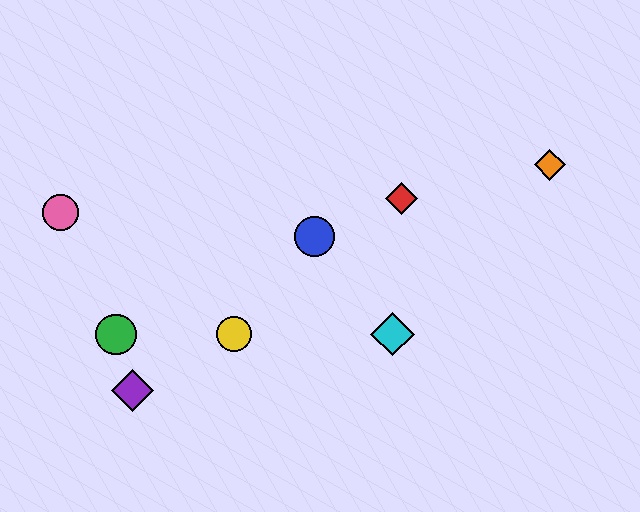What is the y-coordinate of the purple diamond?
The purple diamond is at y≈390.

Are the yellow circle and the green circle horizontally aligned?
Yes, both are at y≈334.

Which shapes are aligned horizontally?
The green circle, the yellow circle, the cyan diamond are aligned horizontally.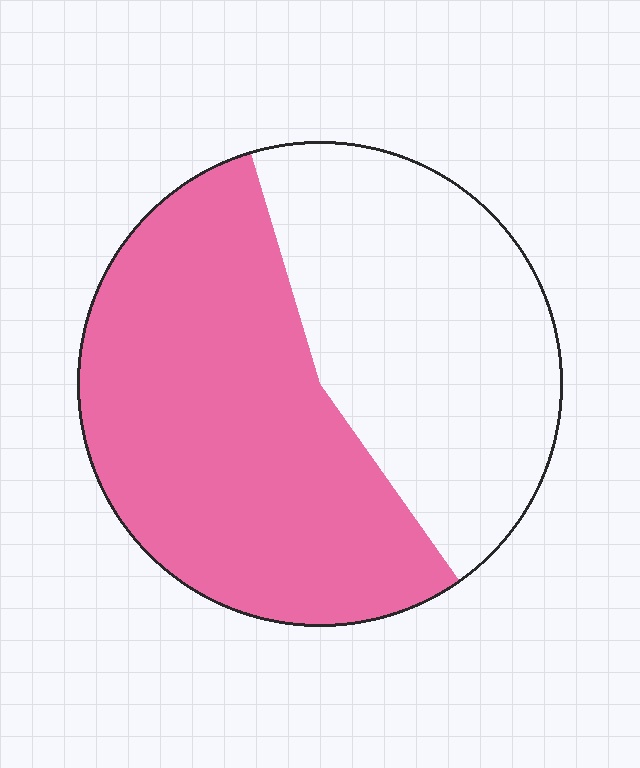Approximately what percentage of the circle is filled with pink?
Approximately 55%.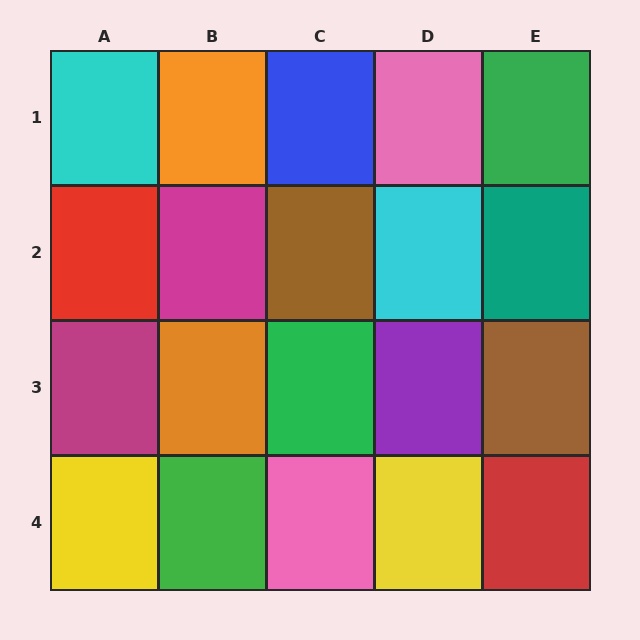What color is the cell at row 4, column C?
Pink.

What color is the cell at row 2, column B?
Magenta.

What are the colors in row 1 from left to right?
Cyan, orange, blue, pink, green.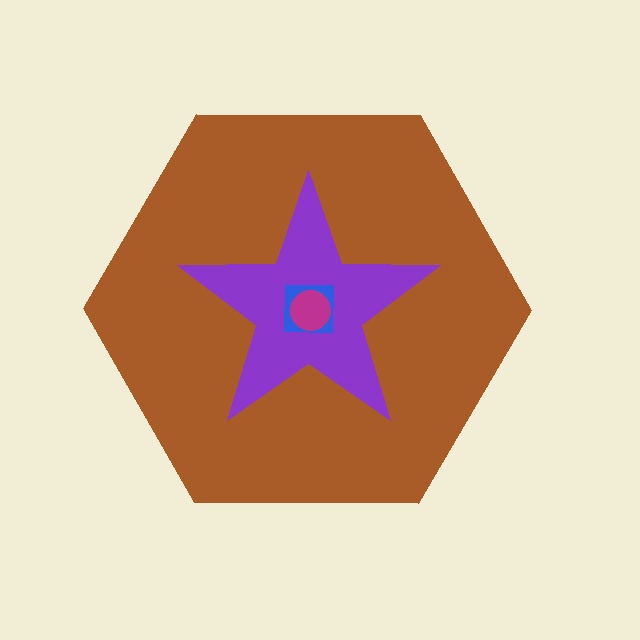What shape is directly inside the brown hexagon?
The purple star.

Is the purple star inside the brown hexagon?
Yes.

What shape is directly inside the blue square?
The magenta circle.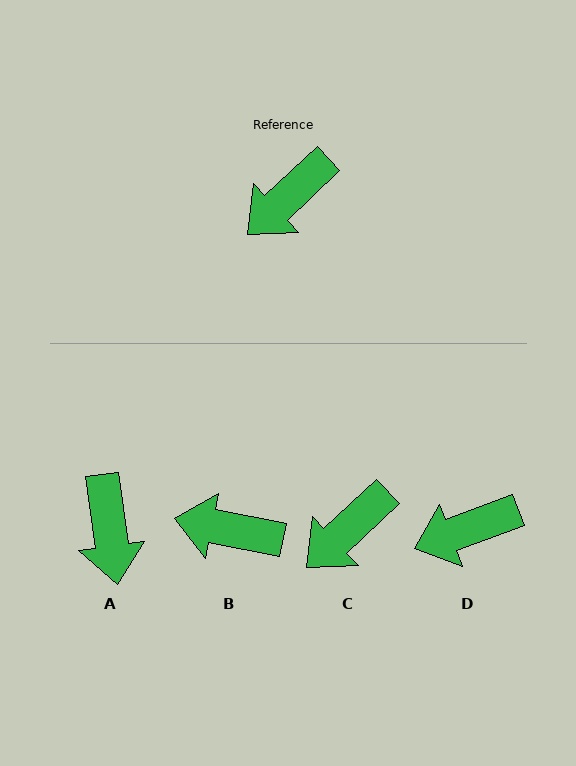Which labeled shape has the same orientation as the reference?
C.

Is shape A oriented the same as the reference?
No, it is off by about 55 degrees.